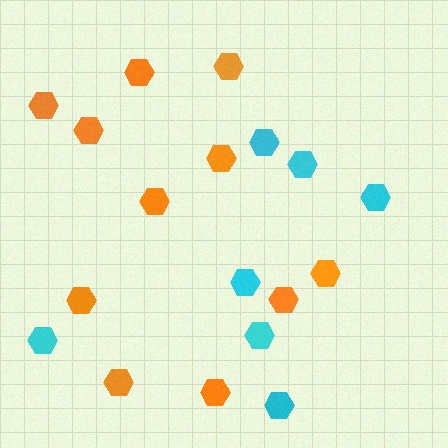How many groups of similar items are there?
There are 2 groups: one group of orange hexagons (11) and one group of cyan hexagons (7).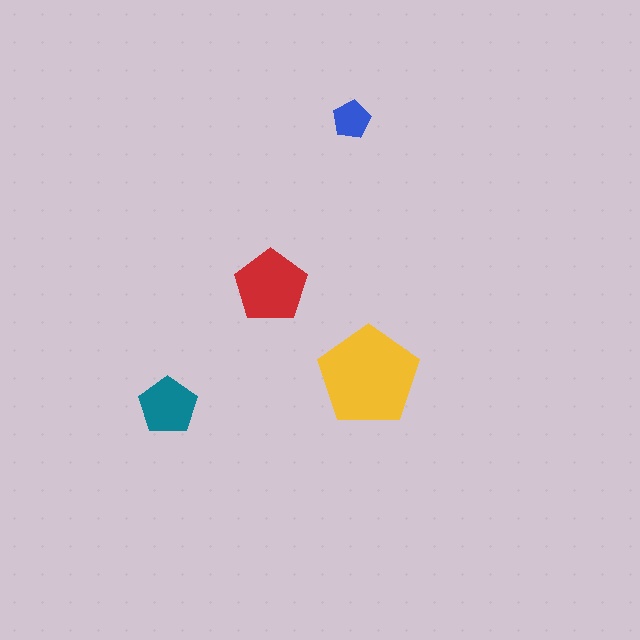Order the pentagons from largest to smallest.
the yellow one, the red one, the teal one, the blue one.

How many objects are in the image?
There are 4 objects in the image.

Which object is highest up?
The blue pentagon is topmost.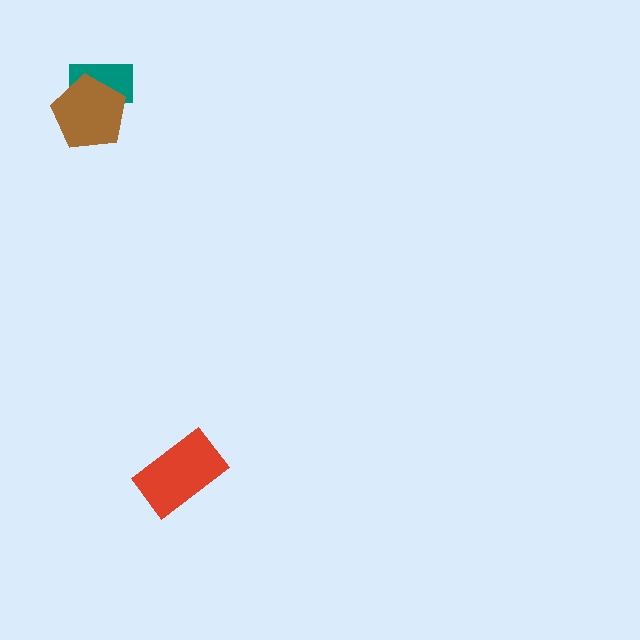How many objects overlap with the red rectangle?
0 objects overlap with the red rectangle.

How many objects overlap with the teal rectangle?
1 object overlaps with the teal rectangle.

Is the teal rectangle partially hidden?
Yes, it is partially covered by another shape.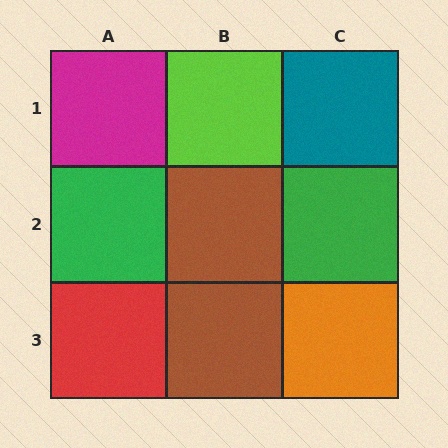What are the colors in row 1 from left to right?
Magenta, lime, teal.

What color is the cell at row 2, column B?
Brown.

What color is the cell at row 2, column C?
Green.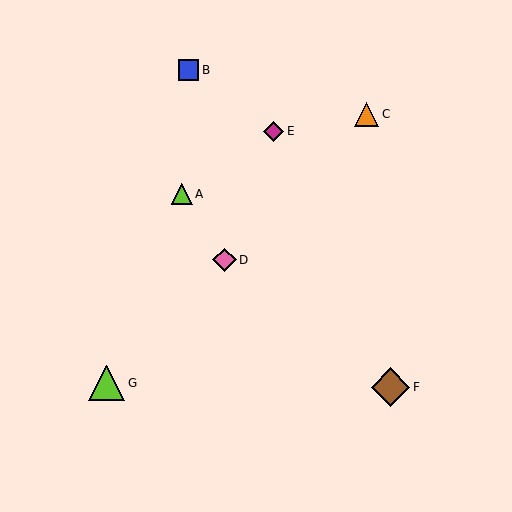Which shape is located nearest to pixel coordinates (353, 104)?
The orange triangle (labeled C) at (367, 114) is nearest to that location.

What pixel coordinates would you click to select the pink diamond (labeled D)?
Click at (225, 260) to select the pink diamond D.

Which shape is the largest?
The brown diamond (labeled F) is the largest.